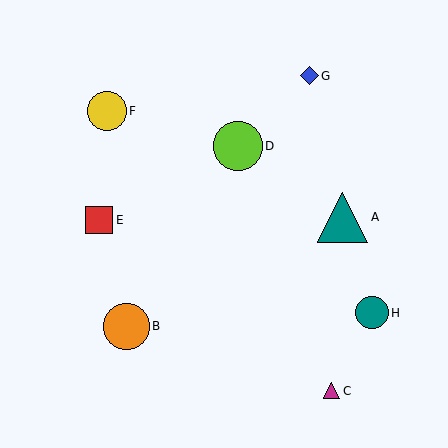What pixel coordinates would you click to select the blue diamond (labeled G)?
Click at (310, 76) to select the blue diamond G.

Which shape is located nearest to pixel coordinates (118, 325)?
The orange circle (labeled B) at (127, 326) is nearest to that location.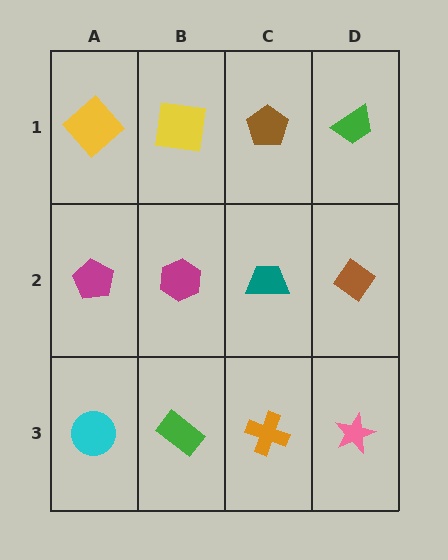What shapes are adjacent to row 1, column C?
A teal trapezoid (row 2, column C), a yellow square (row 1, column B), a green trapezoid (row 1, column D).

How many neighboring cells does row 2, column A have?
3.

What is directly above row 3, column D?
A brown diamond.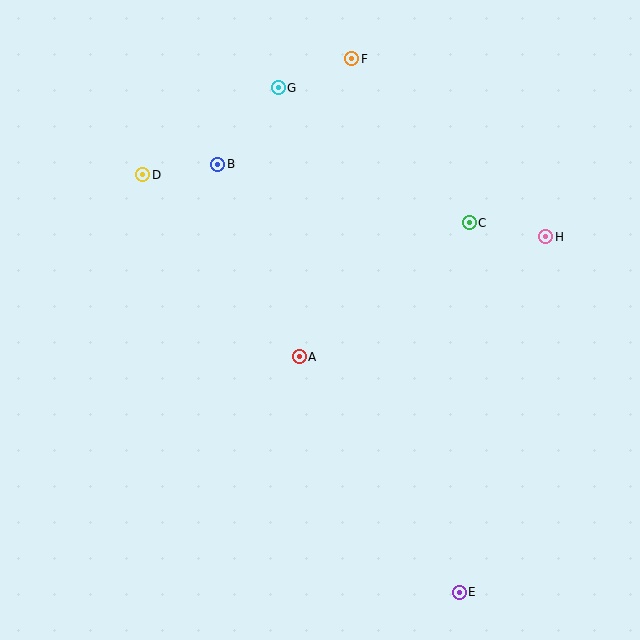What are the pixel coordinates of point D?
Point D is at (143, 175).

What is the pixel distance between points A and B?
The distance between A and B is 209 pixels.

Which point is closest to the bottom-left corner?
Point A is closest to the bottom-left corner.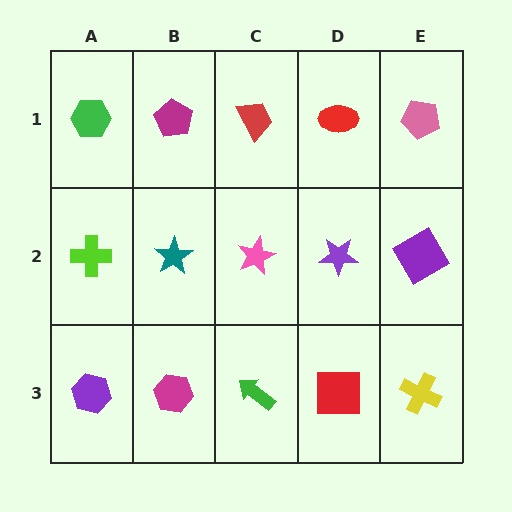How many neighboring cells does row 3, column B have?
3.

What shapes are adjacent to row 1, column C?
A pink star (row 2, column C), a magenta pentagon (row 1, column B), a red ellipse (row 1, column D).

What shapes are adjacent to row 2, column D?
A red ellipse (row 1, column D), a red square (row 3, column D), a pink star (row 2, column C), a purple diamond (row 2, column E).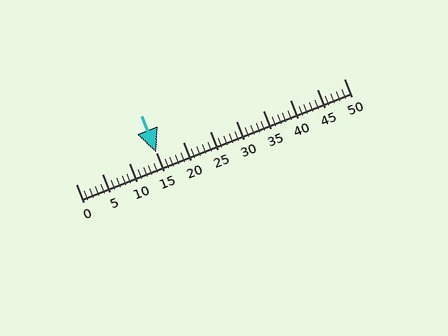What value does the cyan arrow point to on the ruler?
The cyan arrow points to approximately 15.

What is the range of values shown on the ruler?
The ruler shows values from 0 to 50.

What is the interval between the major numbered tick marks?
The major tick marks are spaced 5 units apart.